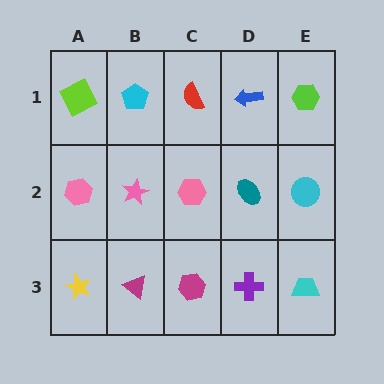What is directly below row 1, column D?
A teal ellipse.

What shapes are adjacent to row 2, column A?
A lime square (row 1, column A), a yellow star (row 3, column A), a pink star (row 2, column B).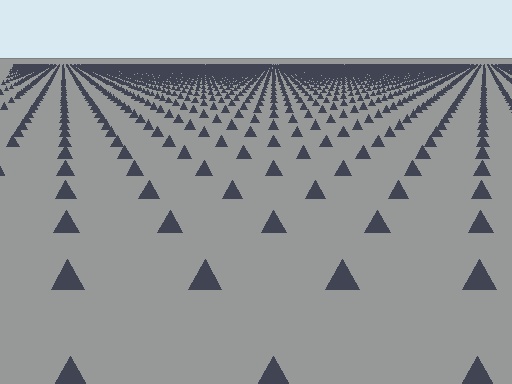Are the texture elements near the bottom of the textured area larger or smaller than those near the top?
Larger. Near the bottom, elements are closer to the viewer and appear at a bigger on-screen size.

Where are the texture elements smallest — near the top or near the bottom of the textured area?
Near the top.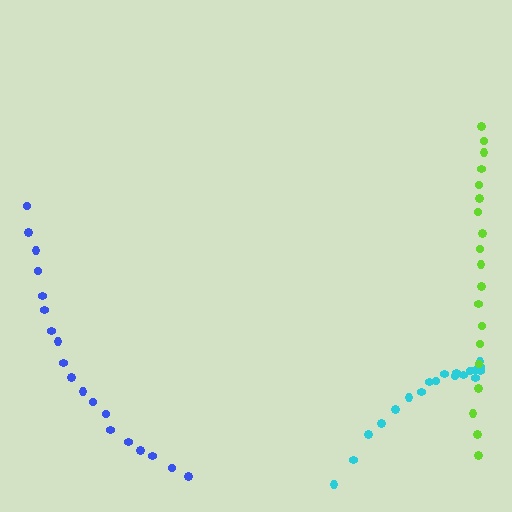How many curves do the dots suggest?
There are 3 distinct paths.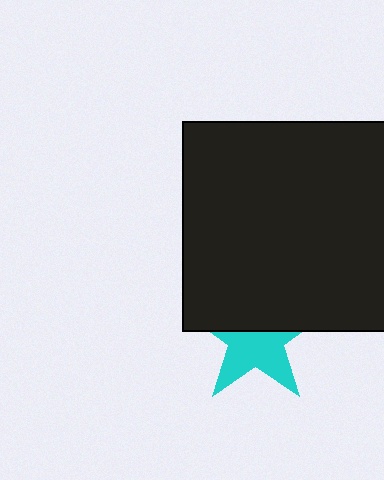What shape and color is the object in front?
The object in front is a black square.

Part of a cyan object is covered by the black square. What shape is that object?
It is a star.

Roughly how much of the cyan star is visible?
About half of it is visible (roughly 53%).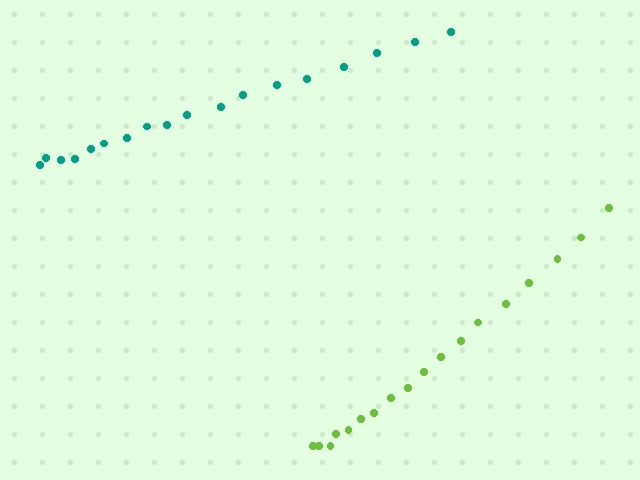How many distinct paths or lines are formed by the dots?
There are 2 distinct paths.